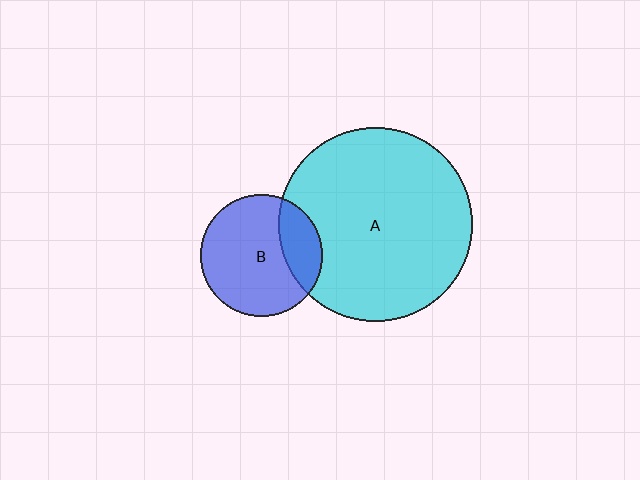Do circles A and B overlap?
Yes.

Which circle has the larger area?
Circle A (cyan).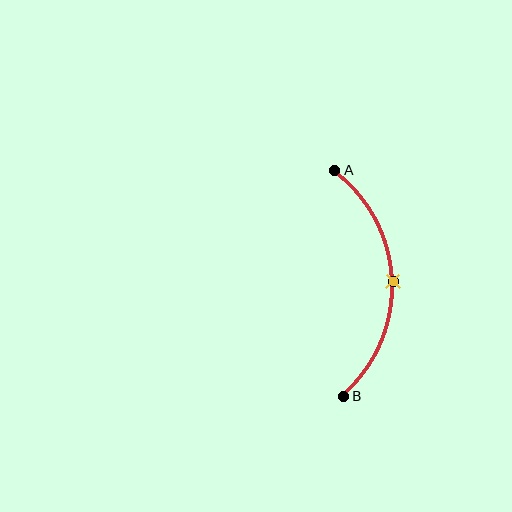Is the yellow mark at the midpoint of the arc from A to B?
Yes. The yellow mark lies on the arc at equal arc-length from both A and B — it is the arc midpoint.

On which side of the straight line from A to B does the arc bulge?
The arc bulges to the right of the straight line connecting A and B.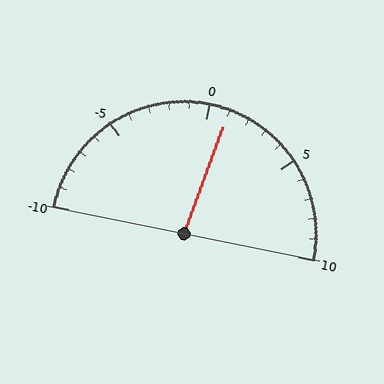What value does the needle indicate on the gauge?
The needle indicates approximately 1.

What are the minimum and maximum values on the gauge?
The gauge ranges from -10 to 10.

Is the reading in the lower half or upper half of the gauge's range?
The reading is in the upper half of the range (-10 to 10).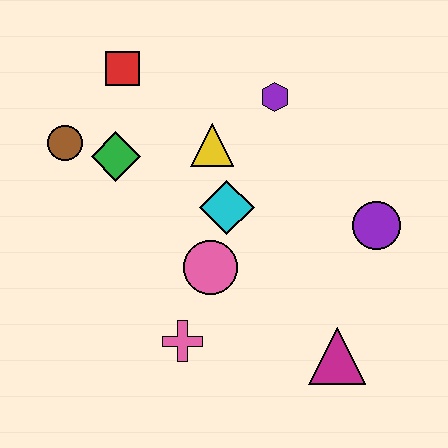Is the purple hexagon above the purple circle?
Yes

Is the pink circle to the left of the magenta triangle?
Yes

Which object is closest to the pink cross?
The pink circle is closest to the pink cross.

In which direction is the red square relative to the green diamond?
The red square is above the green diamond.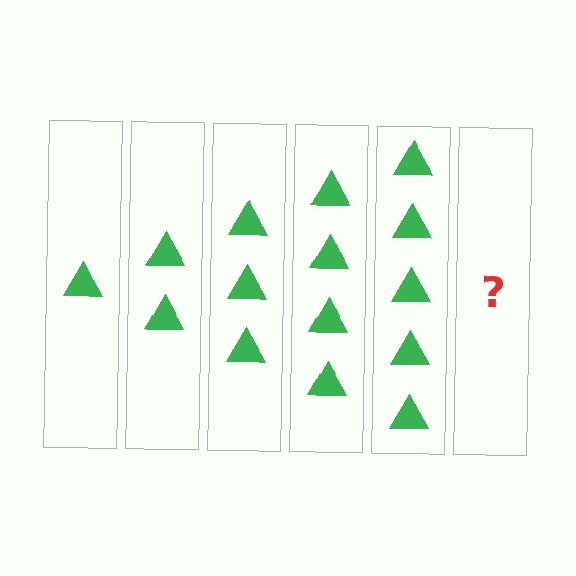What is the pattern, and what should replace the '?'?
The pattern is that each step adds one more triangle. The '?' should be 6 triangles.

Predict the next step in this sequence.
The next step is 6 triangles.